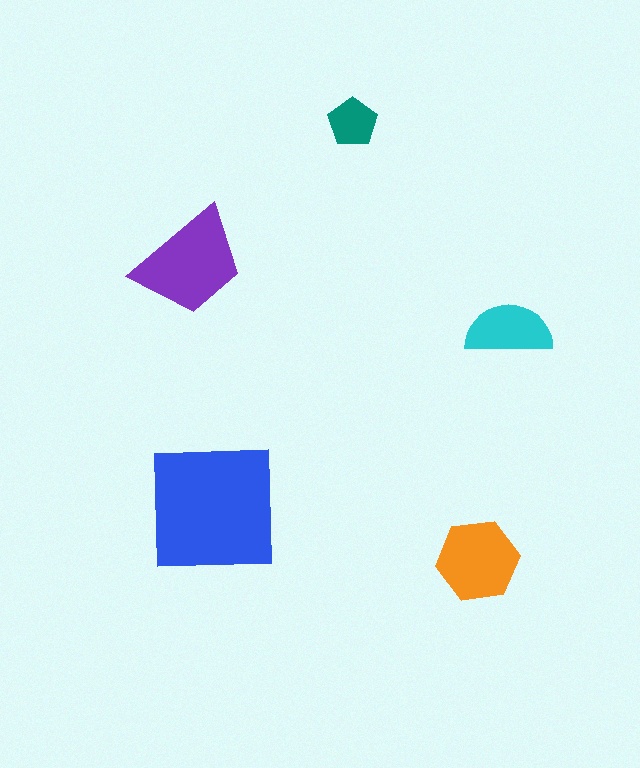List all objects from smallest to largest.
The teal pentagon, the cyan semicircle, the orange hexagon, the purple trapezoid, the blue square.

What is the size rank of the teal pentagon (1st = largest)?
5th.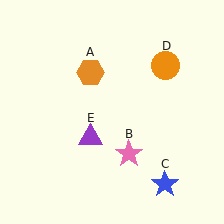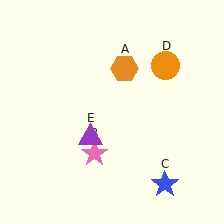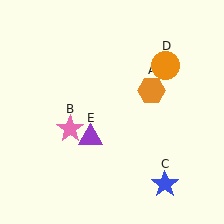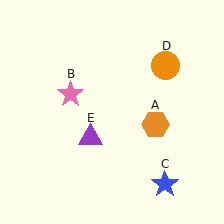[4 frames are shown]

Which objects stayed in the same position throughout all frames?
Blue star (object C) and orange circle (object D) and purple triangle (object E) remained stationary.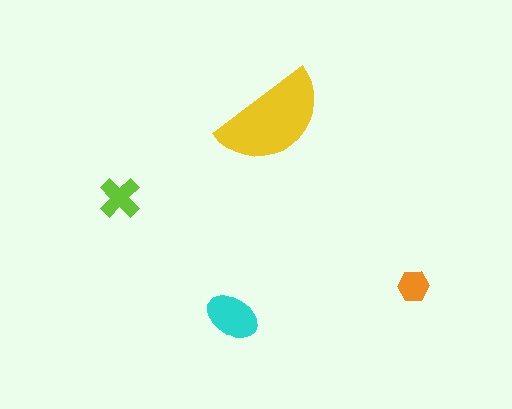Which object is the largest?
The yellow semicircle.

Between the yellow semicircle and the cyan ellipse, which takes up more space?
The yellow semicircle.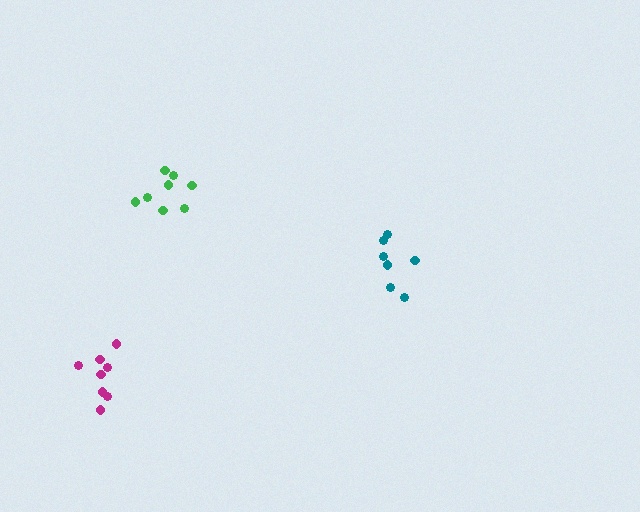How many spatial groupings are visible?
There are 3 spatial groupings.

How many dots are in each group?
Group 1: 7 dots, Group 2: 8 dots, Group 3: 8 dots (23 total).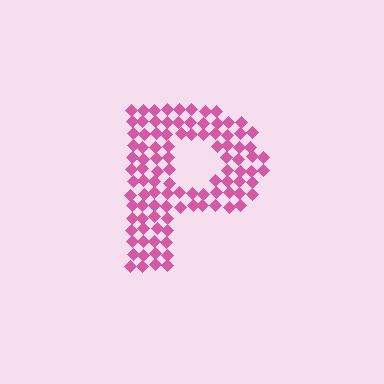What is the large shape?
The large shape is the letter P.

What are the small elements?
The small elements are diamonds.